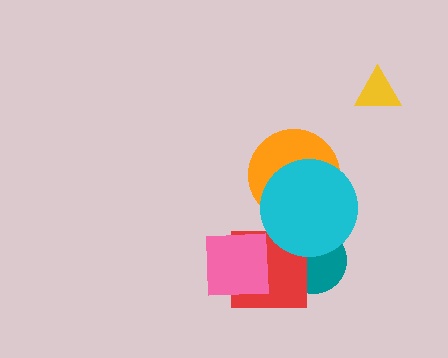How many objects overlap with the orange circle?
1 object overlaps with the orange circle.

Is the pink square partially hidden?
No, no other shape covers it.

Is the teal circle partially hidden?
Yes, it is partially covered by another shape.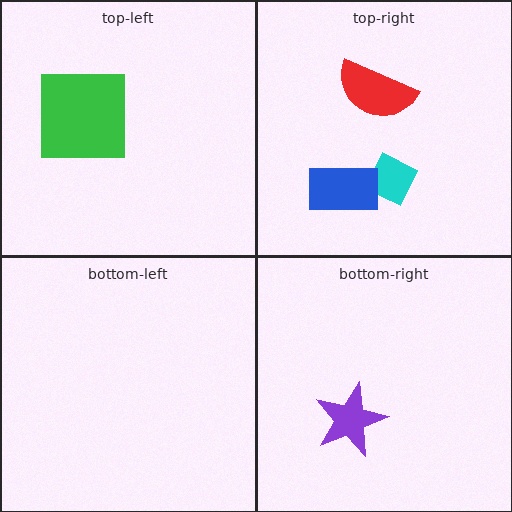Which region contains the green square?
The top-left region.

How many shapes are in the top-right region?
3.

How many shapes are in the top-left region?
1.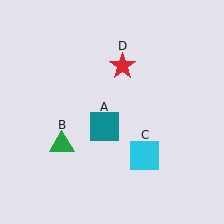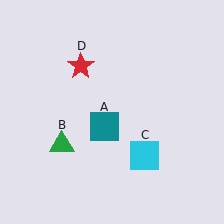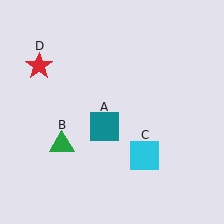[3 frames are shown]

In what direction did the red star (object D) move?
The red star (object D) moved left.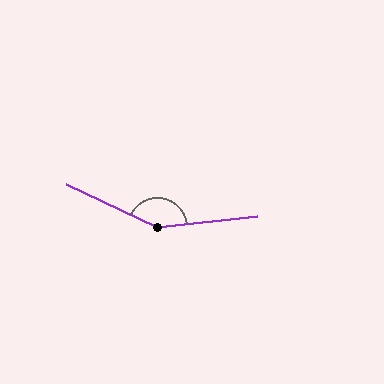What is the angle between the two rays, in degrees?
Approximately 148 degrees.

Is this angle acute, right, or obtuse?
It is obtuse.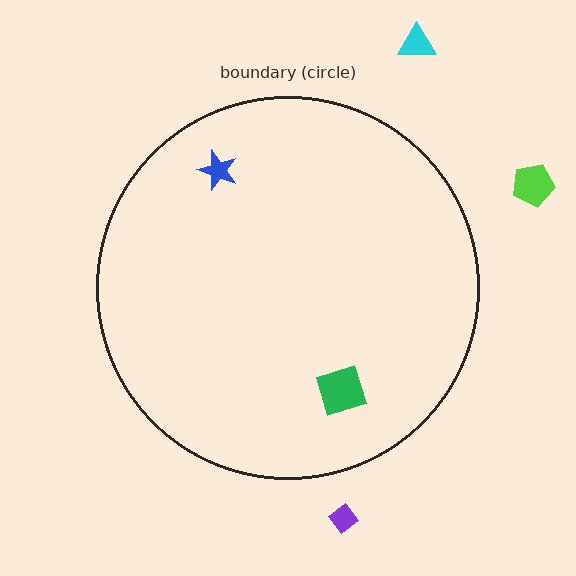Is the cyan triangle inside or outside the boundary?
Outside.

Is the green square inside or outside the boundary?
Inside.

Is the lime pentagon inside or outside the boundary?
Outside.